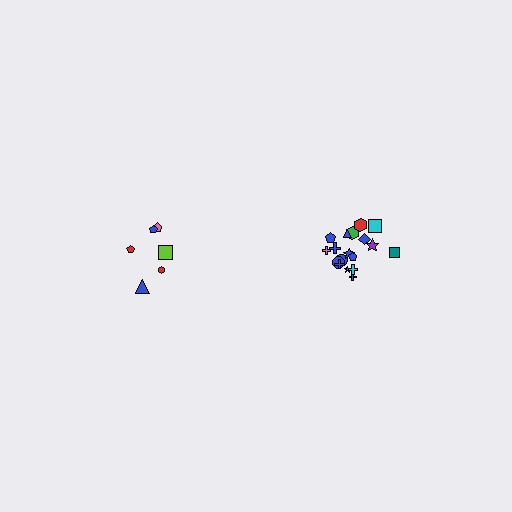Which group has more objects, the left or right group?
The right group.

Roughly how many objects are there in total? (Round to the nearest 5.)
Roughly 25 objects in total.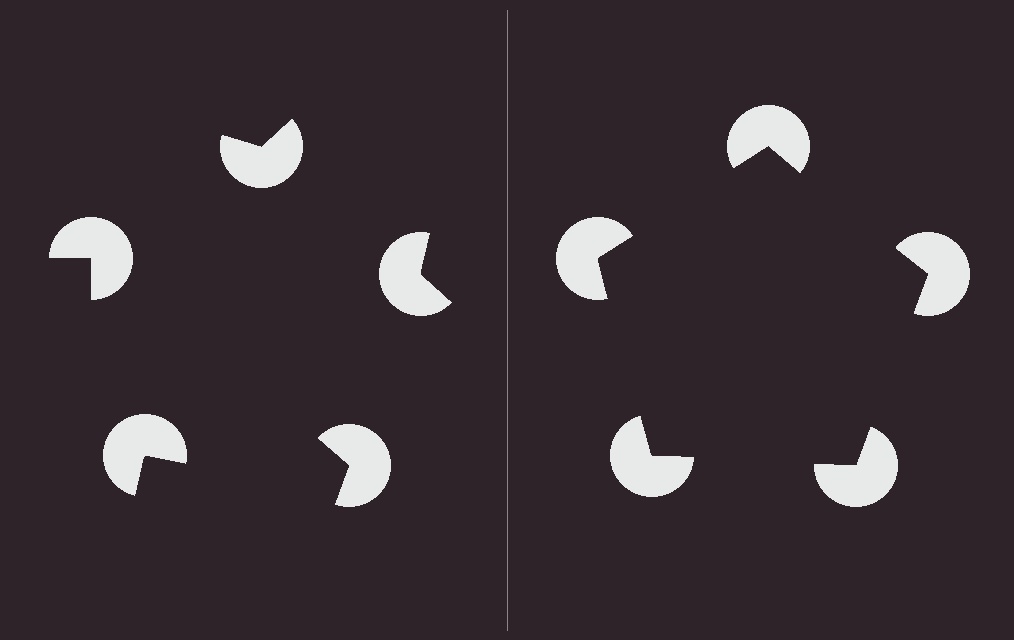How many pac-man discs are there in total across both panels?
10 — 5 on each side.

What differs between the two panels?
The pac-man discs are positioned identically on both sides; only the wedge orientations differ. On the right they align to a pentagon; on the left they are misaligned.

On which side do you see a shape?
An illusory pentagon appears on the right side. On the left side the wedge cuts are rotated, so no coherent shape forms.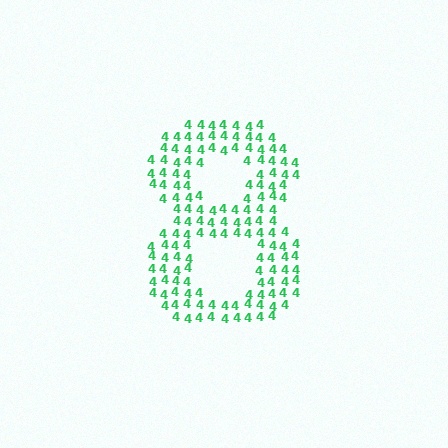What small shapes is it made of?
It is made of small digit 4's.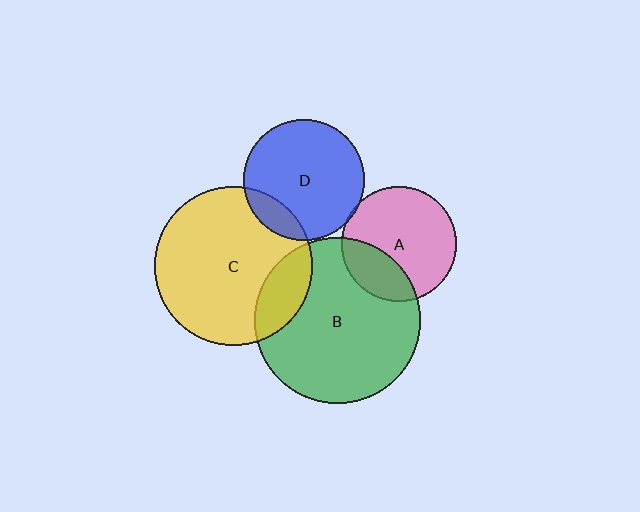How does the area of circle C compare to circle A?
Approximately 1.9 times.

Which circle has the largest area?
Circle B (green).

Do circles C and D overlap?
Yes.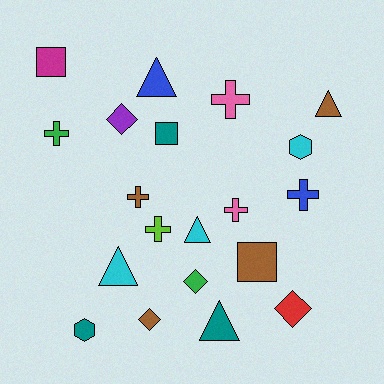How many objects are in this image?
There are 20 objects.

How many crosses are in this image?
There are 6 crosses.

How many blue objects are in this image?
There are 2 blue objects.